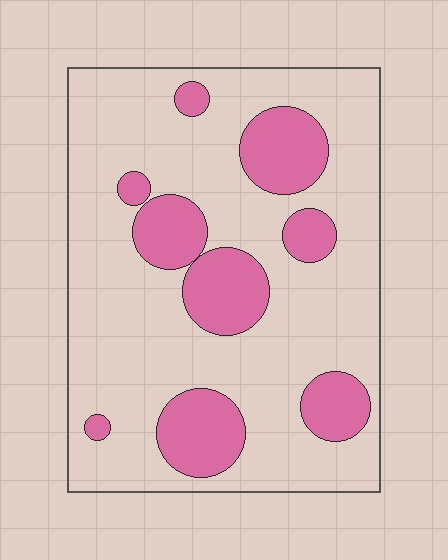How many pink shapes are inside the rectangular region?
9.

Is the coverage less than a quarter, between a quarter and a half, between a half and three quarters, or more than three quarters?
Less than a quarter.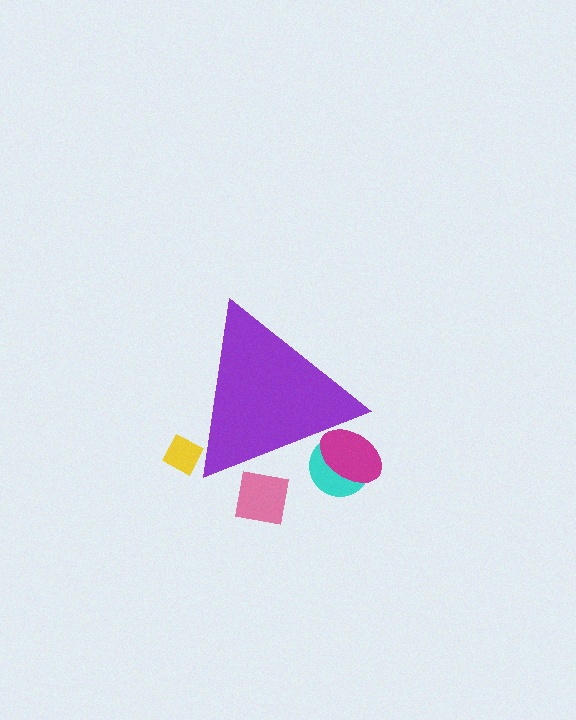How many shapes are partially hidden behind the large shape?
4 shapes are partially hidden.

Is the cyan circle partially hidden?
Yes, the cyan circle is partially hidden behind the purple triangle.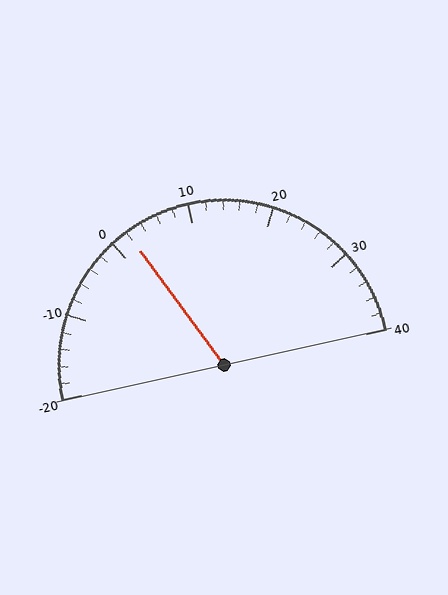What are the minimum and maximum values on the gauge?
The gauge ranges from -20 to 40.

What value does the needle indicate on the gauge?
The needle indicates approximately 2.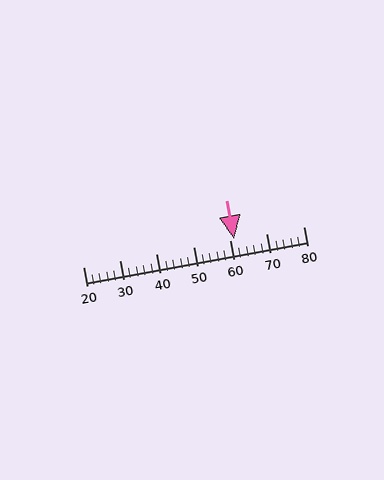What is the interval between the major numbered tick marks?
The major tick marks are spaced 10 units apart.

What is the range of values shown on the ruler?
The ruler shows values from 20 to 80.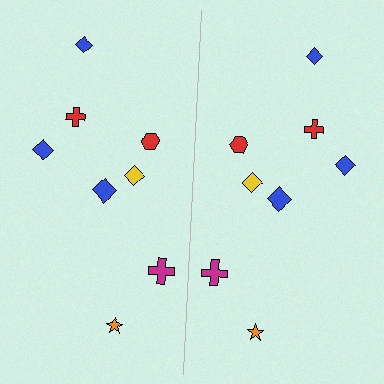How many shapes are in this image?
There are 16 shapes in this image.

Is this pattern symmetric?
Yes, this pattern has bilateral (reflection) symmetry.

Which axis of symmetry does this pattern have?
The pattern has a vertical axis of symmetry running through the center of the image.